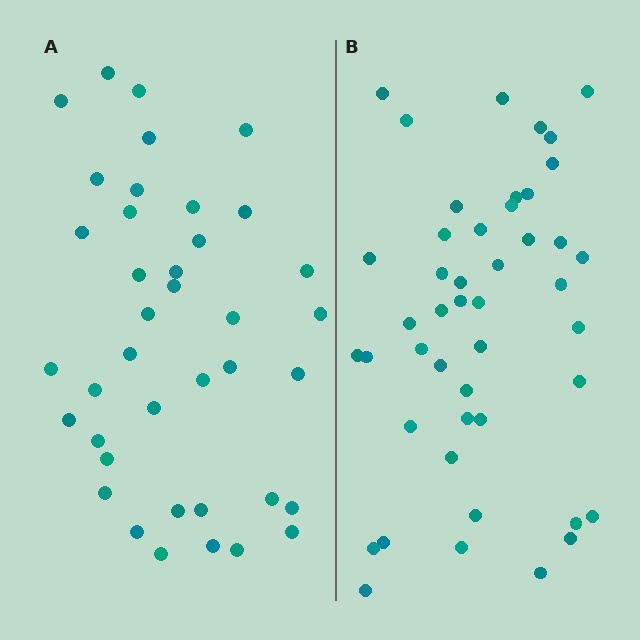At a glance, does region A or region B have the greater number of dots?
Region B (the right region) has more dots.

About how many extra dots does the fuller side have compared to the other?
Region B has roughly 8 or so more dots than region A.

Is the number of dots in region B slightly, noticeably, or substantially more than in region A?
Region B has only slightly more — the two regions are fairly close. The ratio is roughly 1.2 to 1.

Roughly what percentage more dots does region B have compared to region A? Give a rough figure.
About 20% more.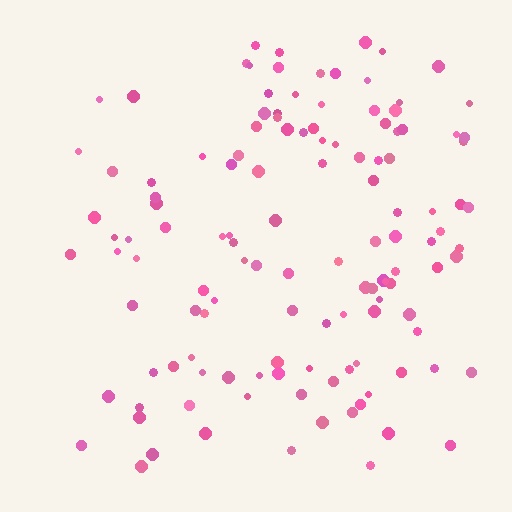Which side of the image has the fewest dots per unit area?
The left.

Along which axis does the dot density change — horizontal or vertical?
Horizontal.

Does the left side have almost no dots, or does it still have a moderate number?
Still a moderate number, just noticeably fewer than the right.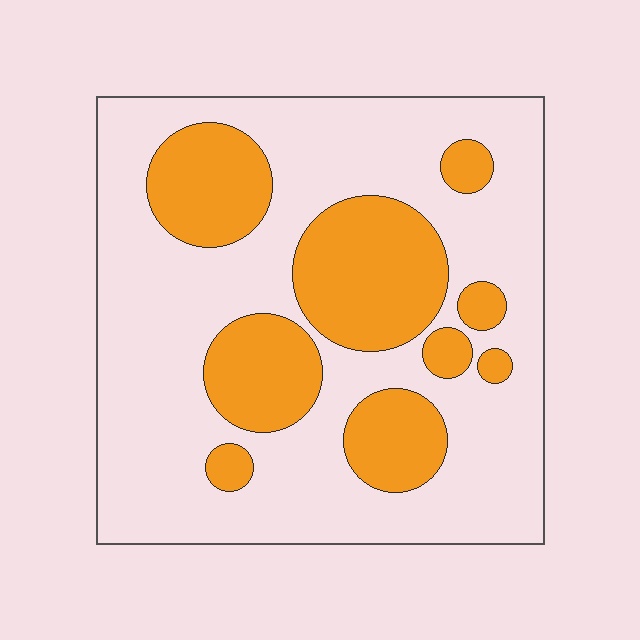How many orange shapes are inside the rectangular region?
9.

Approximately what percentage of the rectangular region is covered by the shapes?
Approximately 30%.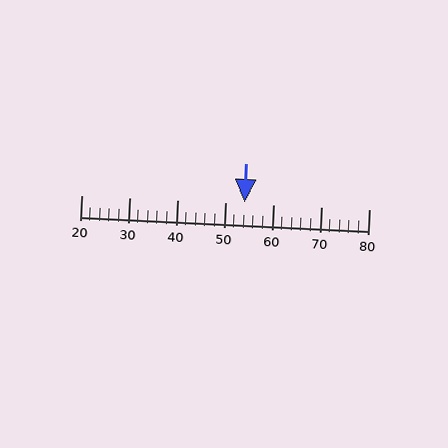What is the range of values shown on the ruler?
The ruler shows values from 20 to 80.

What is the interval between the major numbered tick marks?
The major tick marks are spaced 10 units apart.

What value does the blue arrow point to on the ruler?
The blue arrow points to approximately 54.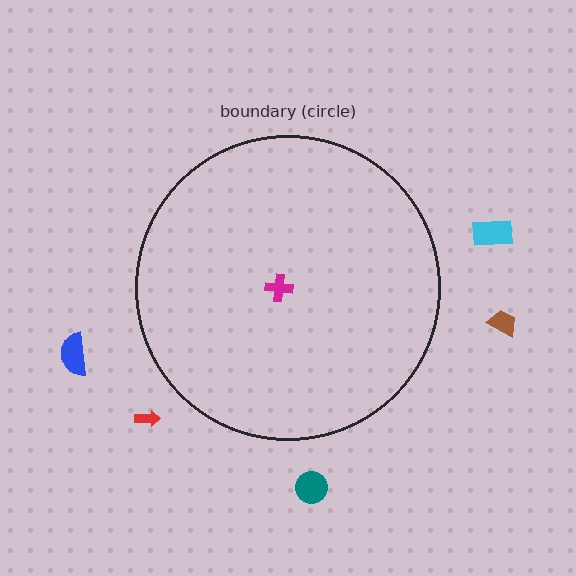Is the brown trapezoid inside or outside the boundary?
Outside.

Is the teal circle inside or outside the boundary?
Outside.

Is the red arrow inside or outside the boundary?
Outside.